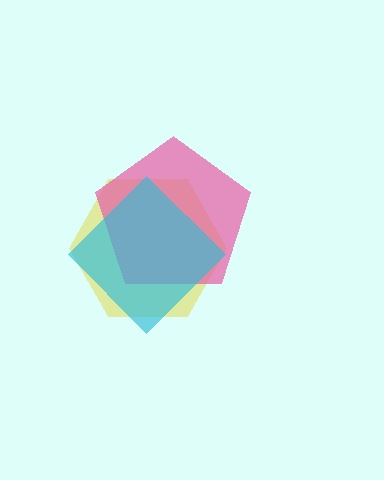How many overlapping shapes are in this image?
There are 3 overlapping shapes in the image.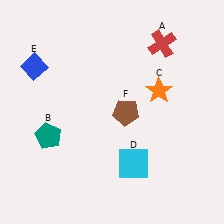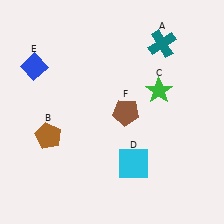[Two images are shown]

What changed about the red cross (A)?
In Image 1, A is red. In Image 2, it changed to teal.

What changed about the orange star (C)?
In Image 1, C is orange. In Image 2, it changed to green.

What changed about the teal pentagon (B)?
In Image 1, B is teal. In Image 2, it changed to brown.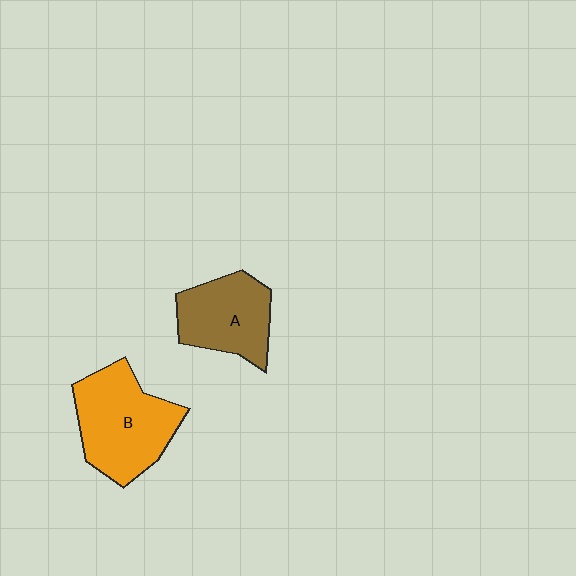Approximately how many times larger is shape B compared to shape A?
Approximately 1.3 times.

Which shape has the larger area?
Shape B (orange).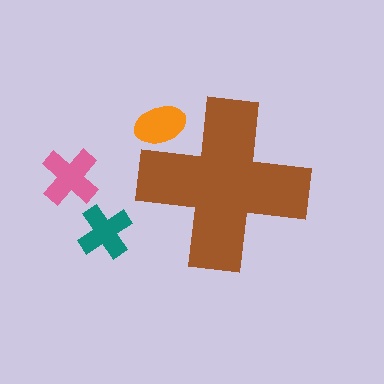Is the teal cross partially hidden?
No, the teal cross is fully visible.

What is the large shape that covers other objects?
A brown cross.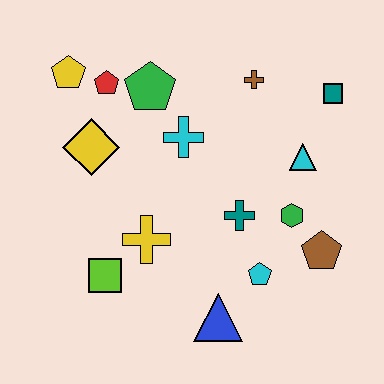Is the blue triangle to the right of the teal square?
No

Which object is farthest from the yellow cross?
The teal square is farthest from the yellow cross.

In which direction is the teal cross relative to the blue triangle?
The teal cross is above the blue triangle.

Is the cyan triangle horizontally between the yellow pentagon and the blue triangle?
No